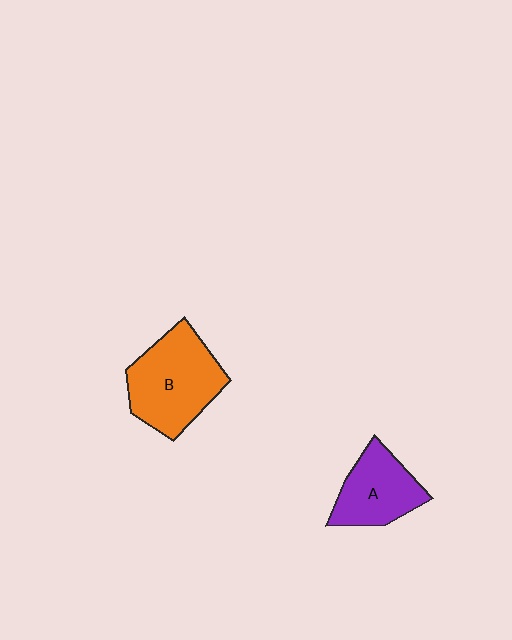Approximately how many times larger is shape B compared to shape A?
Approximately 1.4 times.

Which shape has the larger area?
Shape B (orange).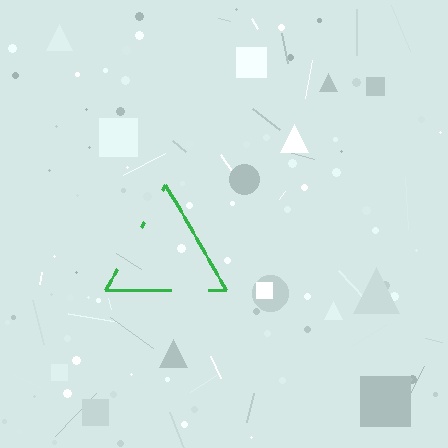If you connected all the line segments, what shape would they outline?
They would outline a triangle.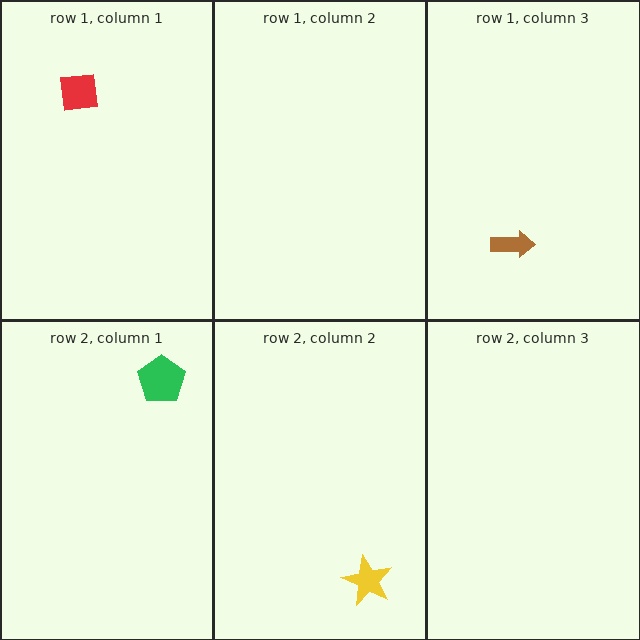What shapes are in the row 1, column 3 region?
The brown arrow.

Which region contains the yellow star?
The row 2, column 2 region.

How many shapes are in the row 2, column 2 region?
1.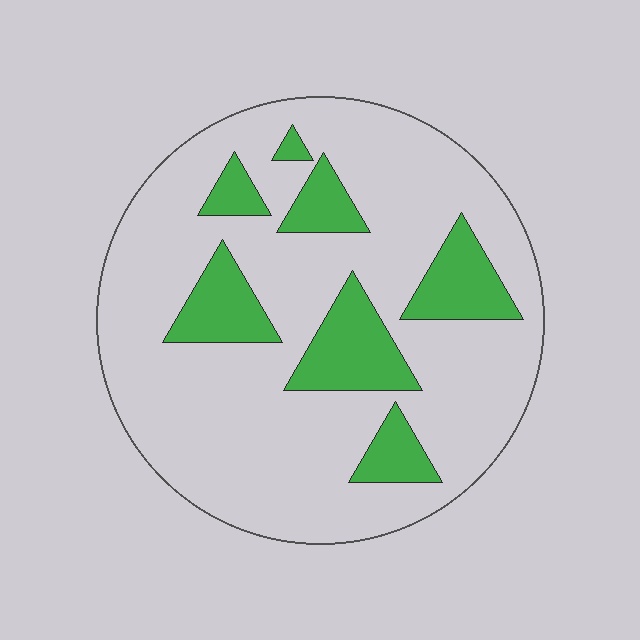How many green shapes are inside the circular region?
7.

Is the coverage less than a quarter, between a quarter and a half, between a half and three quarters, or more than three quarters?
Less than a quarter.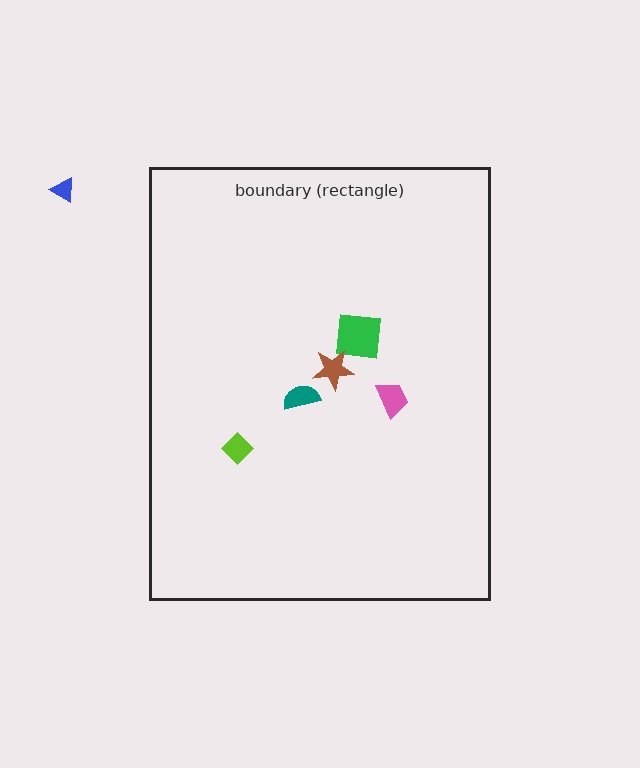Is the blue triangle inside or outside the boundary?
Outside.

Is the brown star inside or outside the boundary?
Inside.